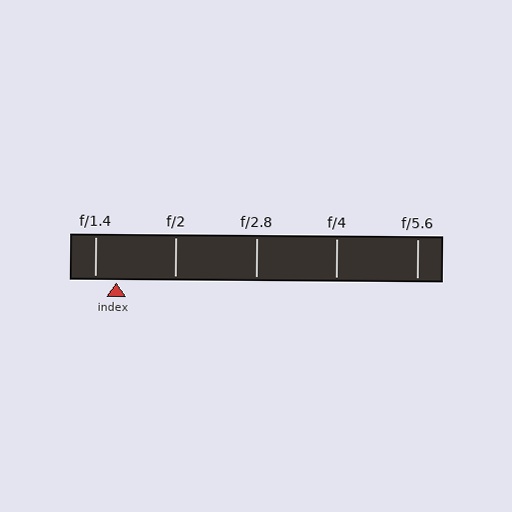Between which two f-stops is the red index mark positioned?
The index mark is between f/1.4 and f/2.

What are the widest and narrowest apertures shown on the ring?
The widest aperture shown is f/1.4 and the narrowest is f/5.6.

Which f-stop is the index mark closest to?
The index mark is closest to f/1.4.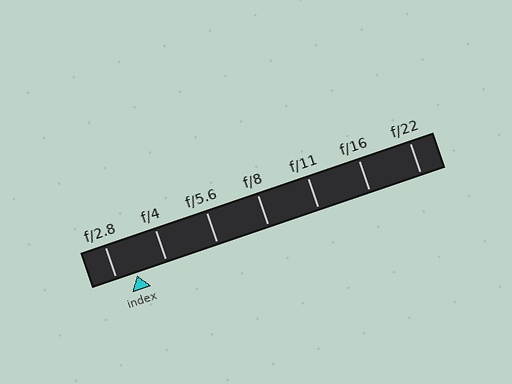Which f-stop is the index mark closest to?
The index mark is closest to f/2.8.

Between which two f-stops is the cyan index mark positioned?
The index mark is between f/2.8 and f/4.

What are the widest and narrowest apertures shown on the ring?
The widest aperture shown is f/2.8 and the narrowest is f/22.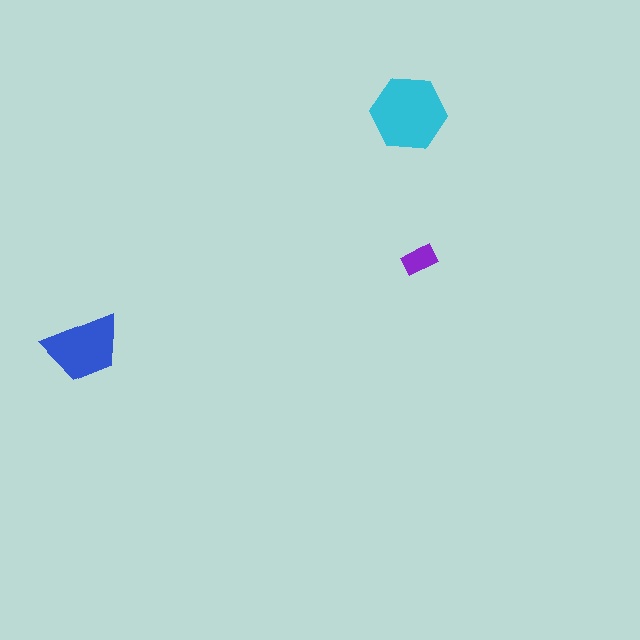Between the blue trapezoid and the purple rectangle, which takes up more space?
The blue trapezoid.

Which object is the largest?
The cyan hexagon.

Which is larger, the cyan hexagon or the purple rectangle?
The cyan hexagon.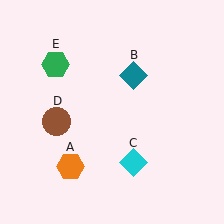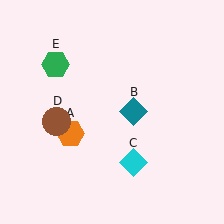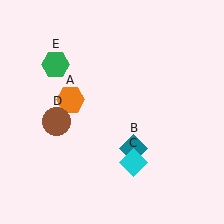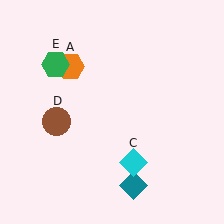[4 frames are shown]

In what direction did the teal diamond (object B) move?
The teal diamond (object B) moved down.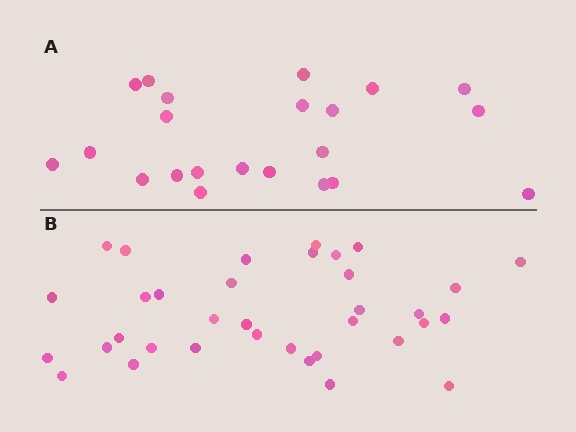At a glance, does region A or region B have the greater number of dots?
Region B (the bottom region) has more dots.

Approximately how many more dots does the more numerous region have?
Region B has approximately 15 more dots than region A.